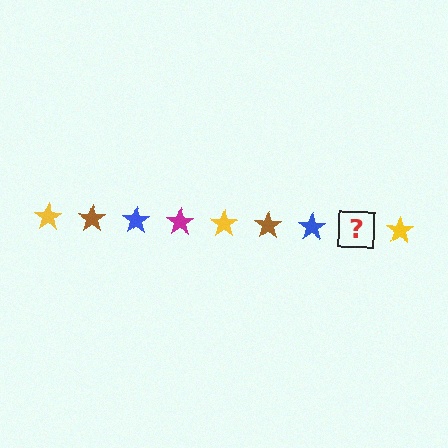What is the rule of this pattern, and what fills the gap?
The rule is that the pattern cycles through yellow, brown, blue, magenta stars. The gap should be filled with a magenta star.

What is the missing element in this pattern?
The missing element is a magenta star.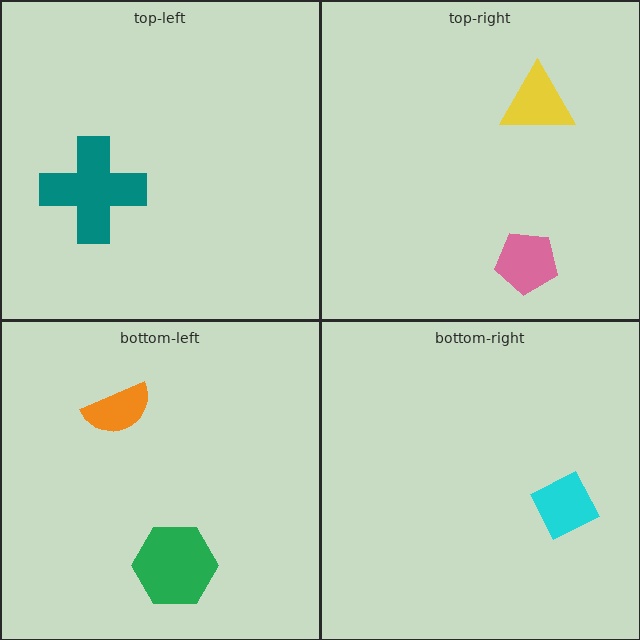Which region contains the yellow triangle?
The top-right region.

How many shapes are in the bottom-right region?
1.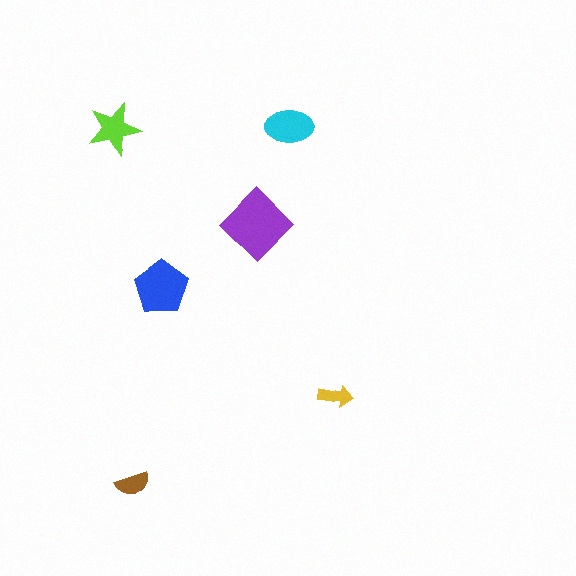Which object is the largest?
The purple diamond.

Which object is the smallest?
The yellow arrow.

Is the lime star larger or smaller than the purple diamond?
Smaller.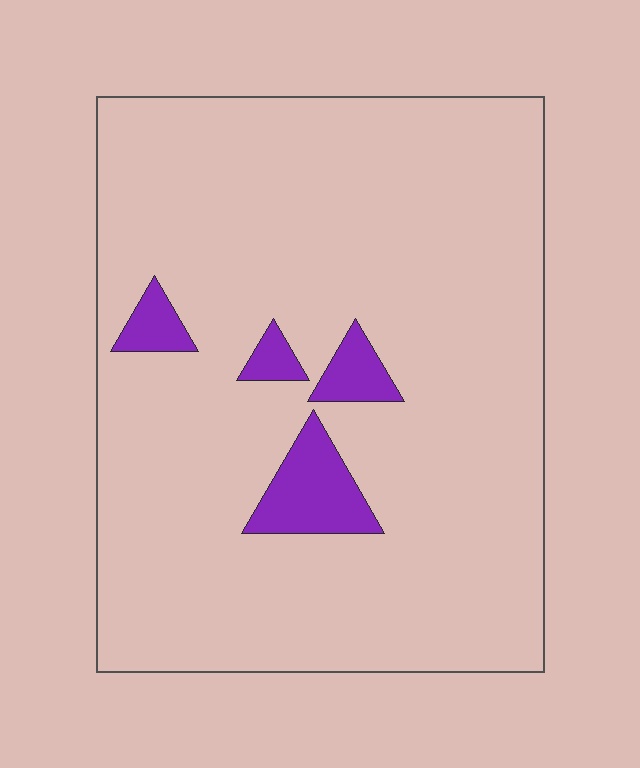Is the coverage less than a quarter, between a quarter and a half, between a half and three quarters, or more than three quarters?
Less than a quarter.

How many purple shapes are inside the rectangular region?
4.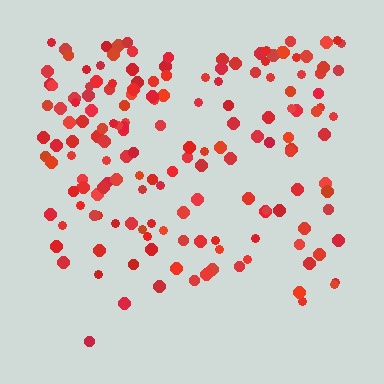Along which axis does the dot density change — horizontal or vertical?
Vertical.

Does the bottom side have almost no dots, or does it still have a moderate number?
Still a moderate number, just noticeably fewer than the top.